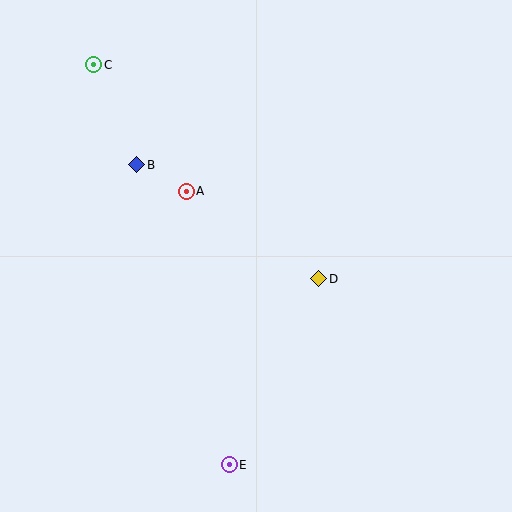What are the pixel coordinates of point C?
Point C is at (94, 65).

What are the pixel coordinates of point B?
Point B is at (137, 165).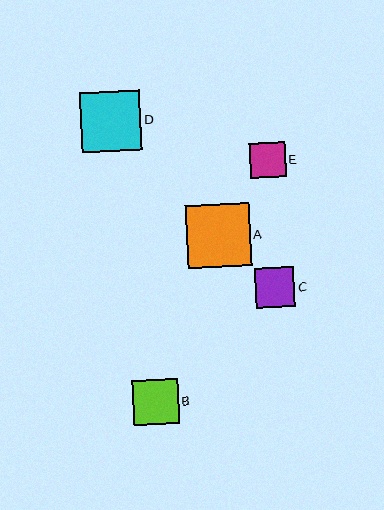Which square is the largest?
Square A is the largest with a size of approximately 64 pixels.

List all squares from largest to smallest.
From largest to smallest: A, D, B, C, E.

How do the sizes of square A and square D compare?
Square A and square D are approximately the same size.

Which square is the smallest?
Square E is the smallest with a size of approximately 36 pixels.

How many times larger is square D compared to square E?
Square D is approximately 1.7 times the size of square E.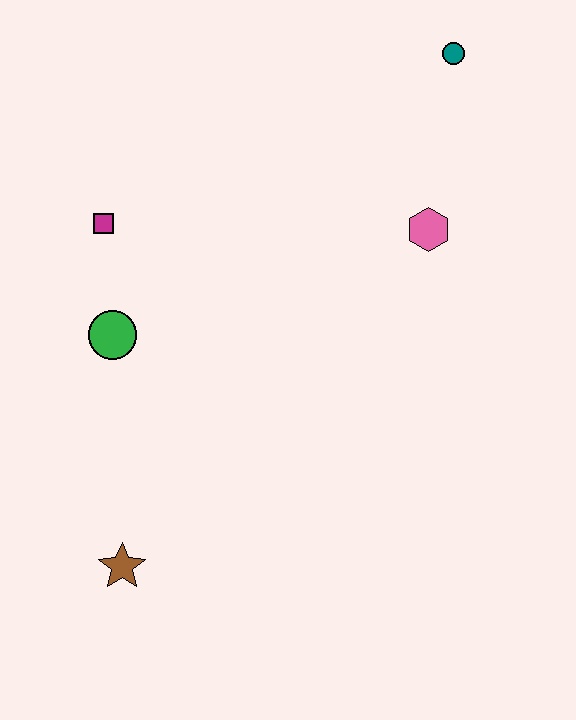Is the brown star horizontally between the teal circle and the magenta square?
Yes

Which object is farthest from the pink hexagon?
The brown star is farthest from the pink hexagon.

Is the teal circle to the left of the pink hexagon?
No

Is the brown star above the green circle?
No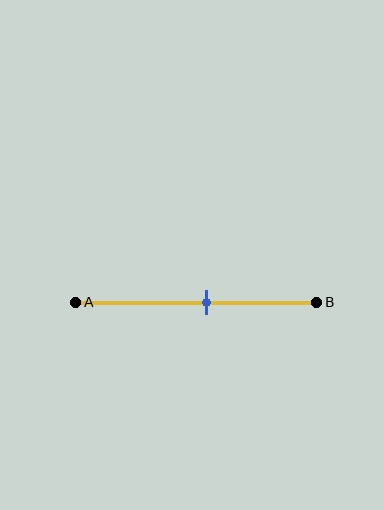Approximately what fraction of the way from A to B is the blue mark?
The blue mark is approximately 55% of the way from A to B.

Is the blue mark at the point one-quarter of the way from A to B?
No, the mark is at about 55% from A, not at the 25% one-quarter point.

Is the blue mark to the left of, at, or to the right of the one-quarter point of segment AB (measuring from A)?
The blue mark is to the right of the one-quarter point of segment AB.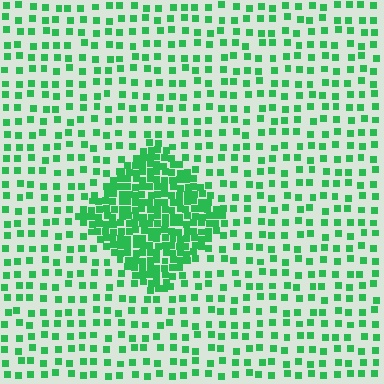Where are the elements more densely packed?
The elements are more densely packed inside the diamond boundary.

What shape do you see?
I see a diamond.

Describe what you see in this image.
The image contains small green elements arranged at two different densities. A diamond-shaped region is visible where the elements are more densely packed than the surrounding area.